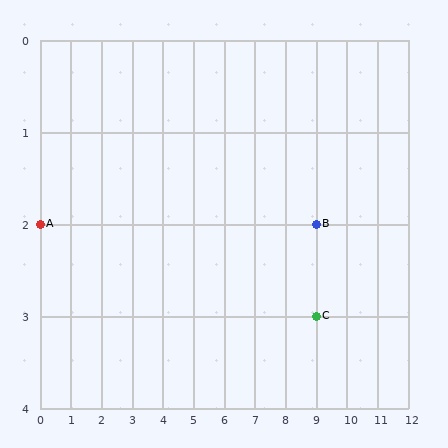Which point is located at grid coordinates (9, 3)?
Point C is at (9, 3).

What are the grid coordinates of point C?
Point C is at grid coordinates (9, 3).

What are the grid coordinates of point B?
Point B is at grid coordinates (9, 2).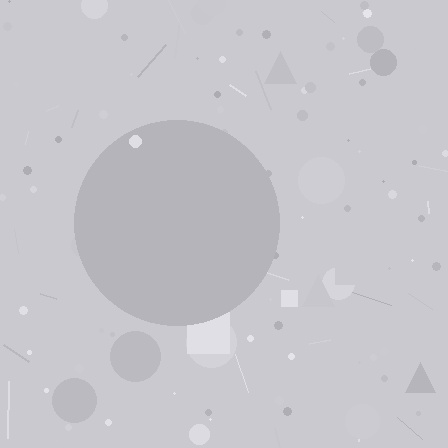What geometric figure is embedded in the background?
A circle is embedded in the background.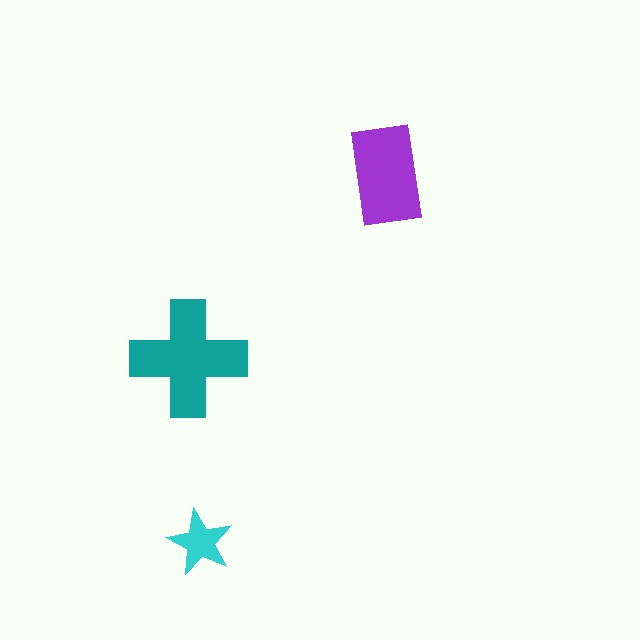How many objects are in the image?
There are 3 objects in the image.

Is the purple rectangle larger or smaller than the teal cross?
Smaller.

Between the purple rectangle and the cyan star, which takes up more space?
The purple rectangle.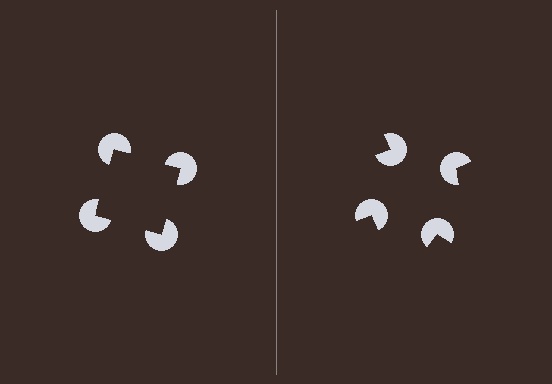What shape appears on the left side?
An illusory square.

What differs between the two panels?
The pac-man discs are positioned identically on both sides; only the wedge orientations differ. On the left they align to a square; on the right they are misaligned.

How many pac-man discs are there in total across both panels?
8 — 4 on each side.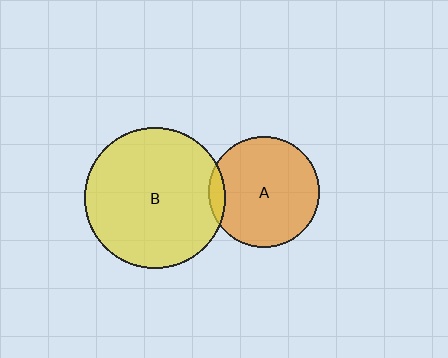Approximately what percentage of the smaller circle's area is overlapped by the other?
Approximately 10%.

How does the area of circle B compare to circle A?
Approximately 1.6 times.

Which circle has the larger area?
Circle B (yellow).